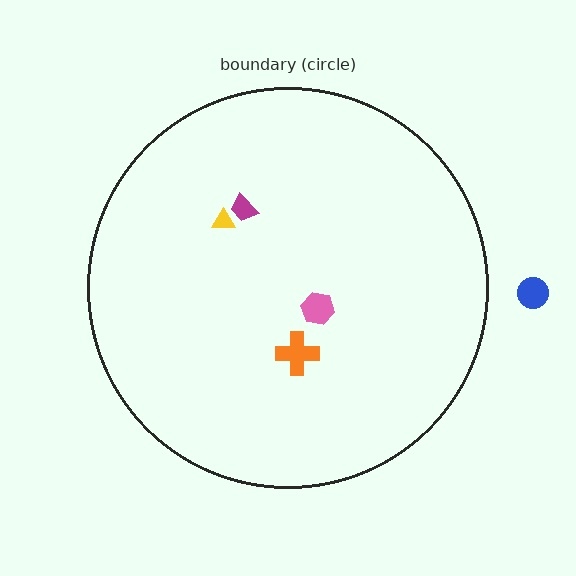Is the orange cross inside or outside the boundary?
Inside.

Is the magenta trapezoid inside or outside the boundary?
Inside.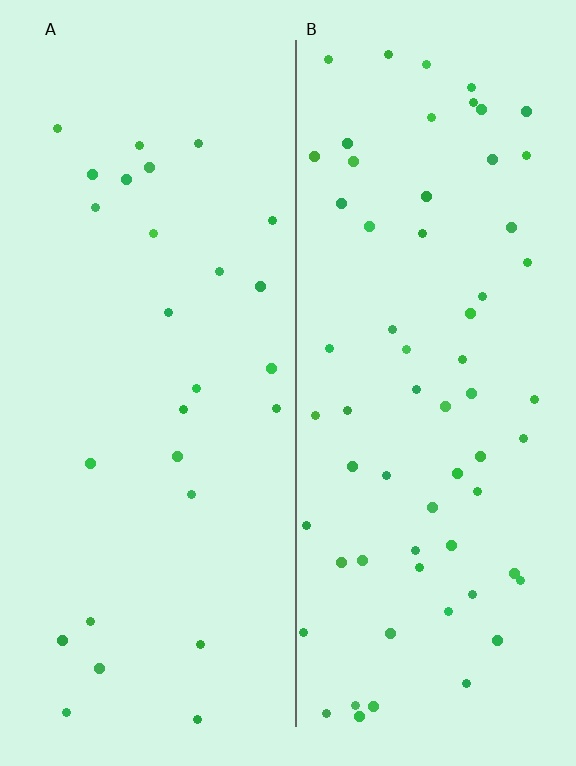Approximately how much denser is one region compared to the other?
Approximately 2.4× — region B over region A.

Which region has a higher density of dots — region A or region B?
B (the right).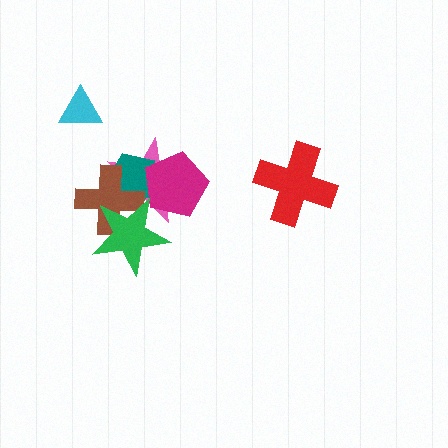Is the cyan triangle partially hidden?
No, no other shape covers it.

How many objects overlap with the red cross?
0 objects overlap with the red cross.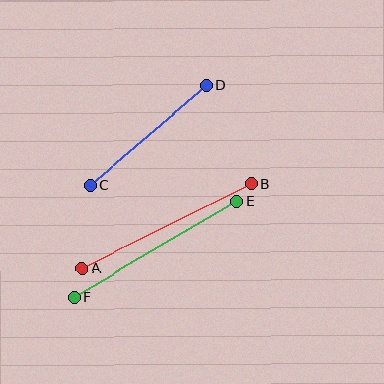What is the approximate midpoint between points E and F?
The midpoint is at approximately (155, 249) pixels.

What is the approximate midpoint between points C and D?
The midpoint is at approximately (148, 135) pixels.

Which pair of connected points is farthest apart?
Points E and F are farthest apart.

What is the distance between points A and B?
The distance is approximately 189 pixels.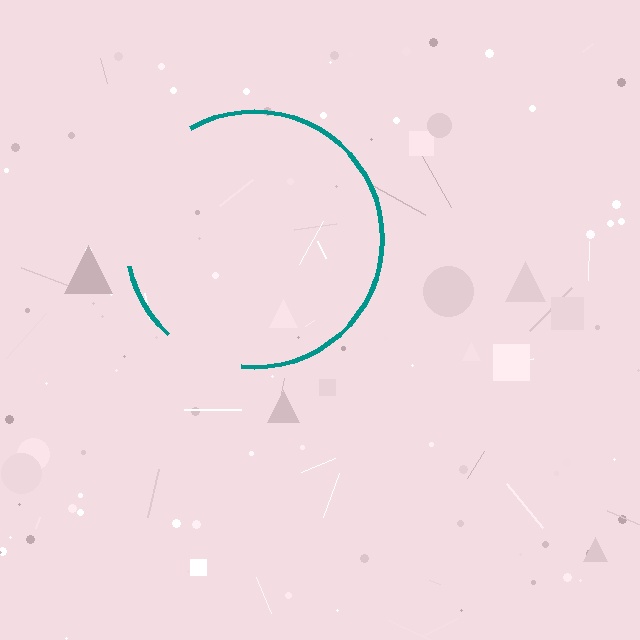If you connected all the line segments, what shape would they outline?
They would outline a circle.